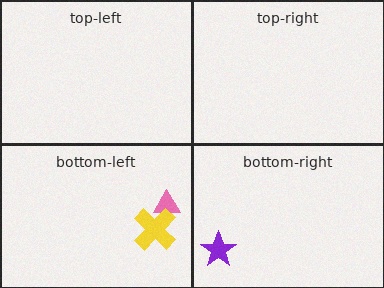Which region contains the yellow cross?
The bottom-left region.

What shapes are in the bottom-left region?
The pink triangle, the yellow cross.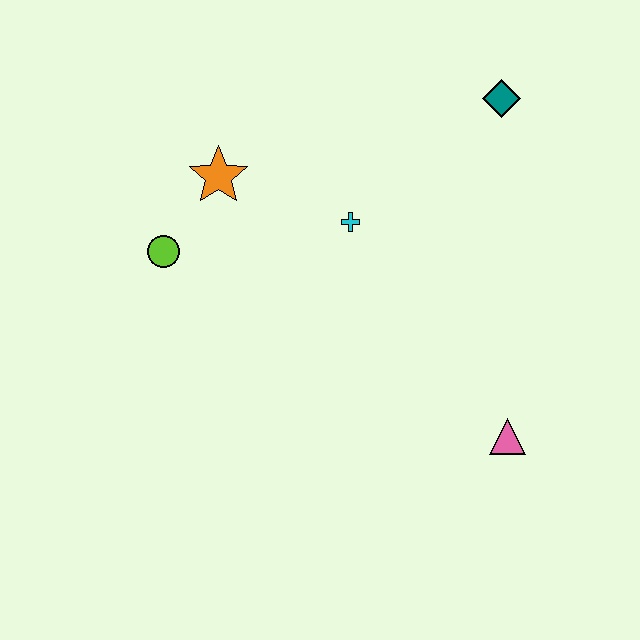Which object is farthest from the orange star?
The pink triangle is farthest from the orange star.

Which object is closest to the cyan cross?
The orange star is closest to the cyan cross.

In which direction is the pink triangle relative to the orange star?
The pink triangle is to the right of the orange star.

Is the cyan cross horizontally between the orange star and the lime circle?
No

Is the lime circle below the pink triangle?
No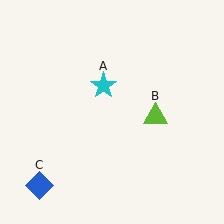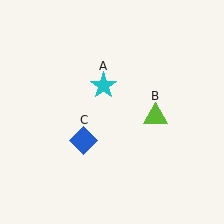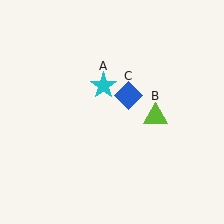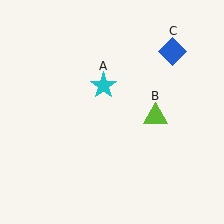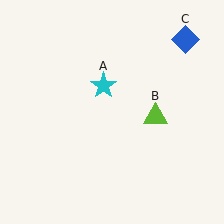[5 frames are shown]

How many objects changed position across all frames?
1 object changed position: blue diamond (object C).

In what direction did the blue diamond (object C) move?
The blue diamond (object C) moved up and to the right.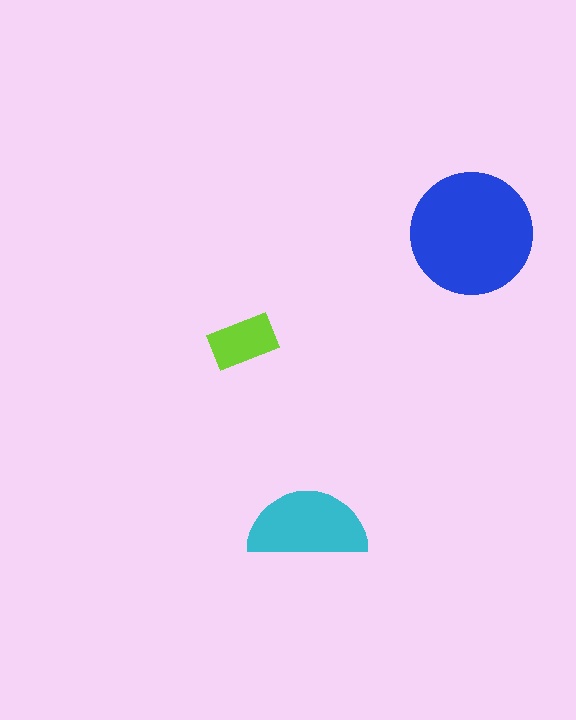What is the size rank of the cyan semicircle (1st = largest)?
2nd.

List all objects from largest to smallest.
The blue circle, the cyan semicircle, the lime rectangle.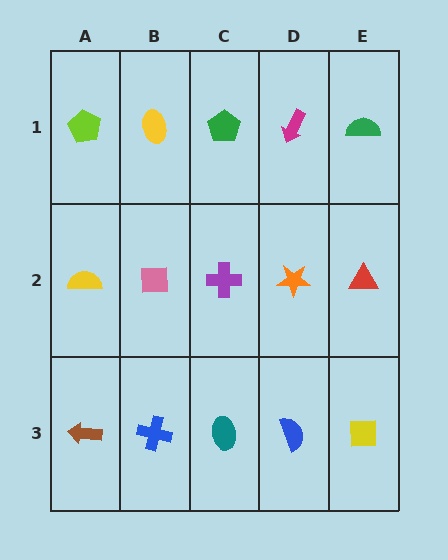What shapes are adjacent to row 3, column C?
A purple cross (row 2, column C), a blue cross (row 3, column B), a blue semicircle (row 3, column D).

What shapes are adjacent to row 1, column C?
A purple cross (row 2, column C), a yellow ellipse (row 1, column B), a magenta arrow (row 1, column D).